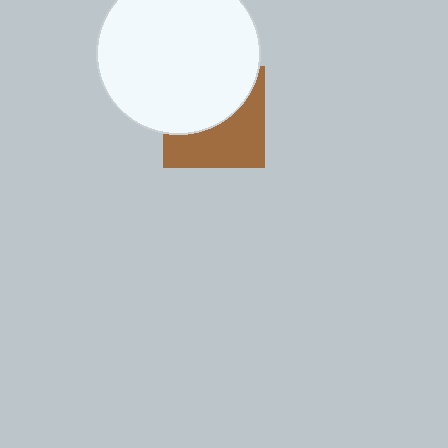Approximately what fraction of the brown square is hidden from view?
Roughly 51% of the brown square is hidden behind the white circle.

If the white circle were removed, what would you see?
You would see the complete brown square.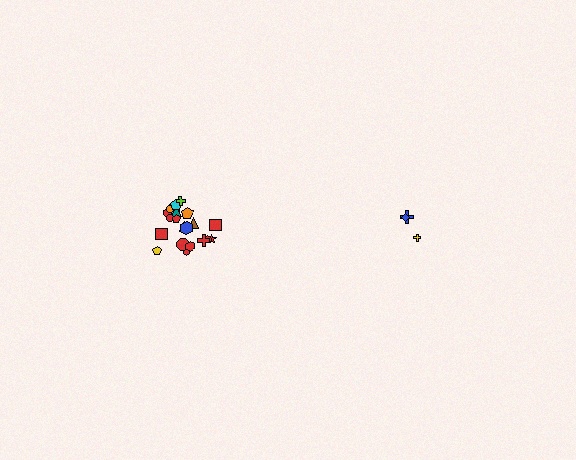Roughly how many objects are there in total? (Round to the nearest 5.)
Roughly 25 objects in total.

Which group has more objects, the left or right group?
The left group.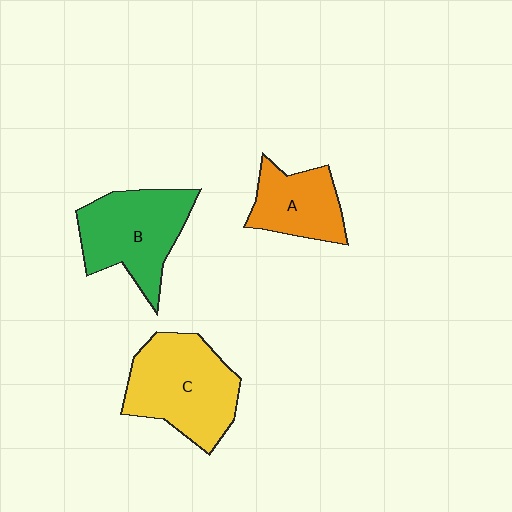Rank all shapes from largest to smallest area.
From largest to smallest: C (yellow), B (green), A (orange).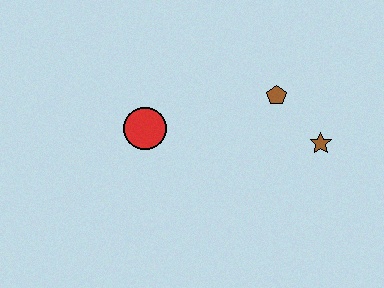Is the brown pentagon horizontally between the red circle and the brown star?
Yes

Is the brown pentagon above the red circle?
Yes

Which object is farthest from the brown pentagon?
The red circle is farthest from the brown pentagon.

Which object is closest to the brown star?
The brown pentagon is closest to the brown star.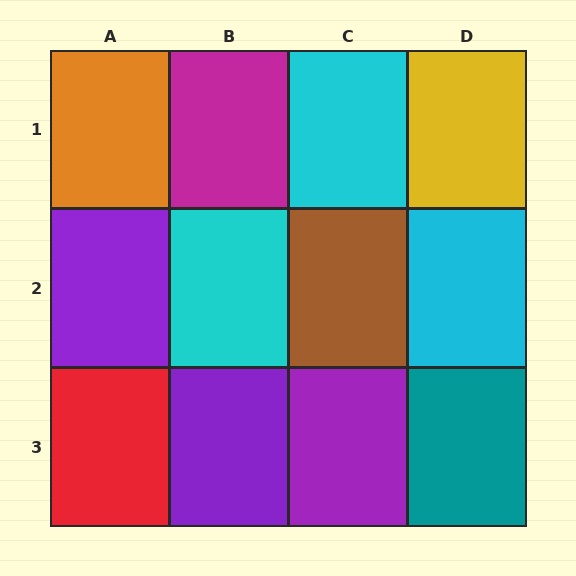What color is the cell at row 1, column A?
Orange.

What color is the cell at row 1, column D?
Yellow.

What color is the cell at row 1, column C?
Cyan.